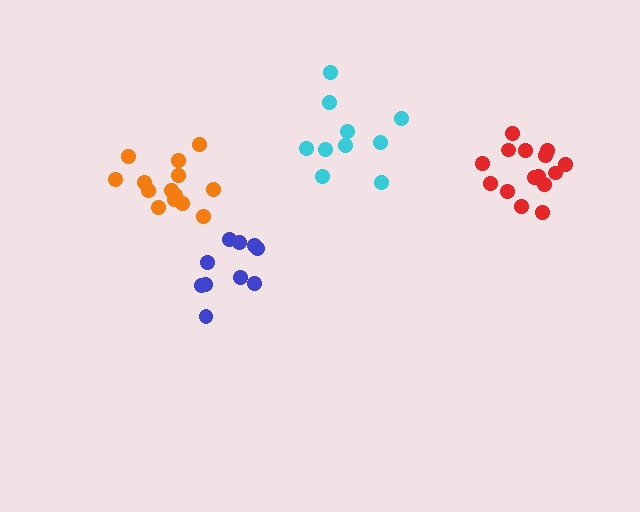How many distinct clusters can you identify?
There are 4 distinct clusters.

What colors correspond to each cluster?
The clusters are colored: cyan, blue, red, orange.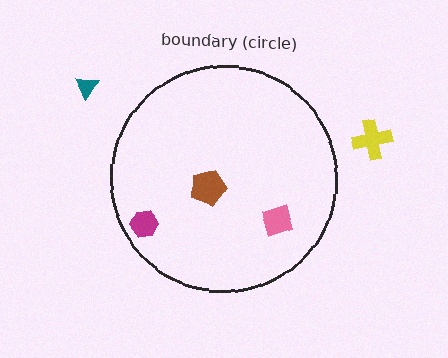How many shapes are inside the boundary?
3 inside, 2 outside.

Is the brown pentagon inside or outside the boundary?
Inside.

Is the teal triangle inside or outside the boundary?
Outside.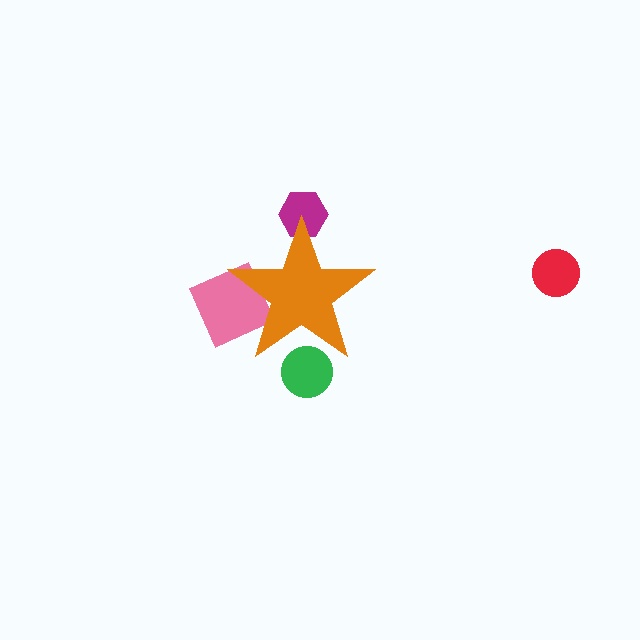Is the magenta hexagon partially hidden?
Yes, the magenta hexagon is partially hidden behind the orange star.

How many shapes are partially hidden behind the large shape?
3 shapes are partially hidden.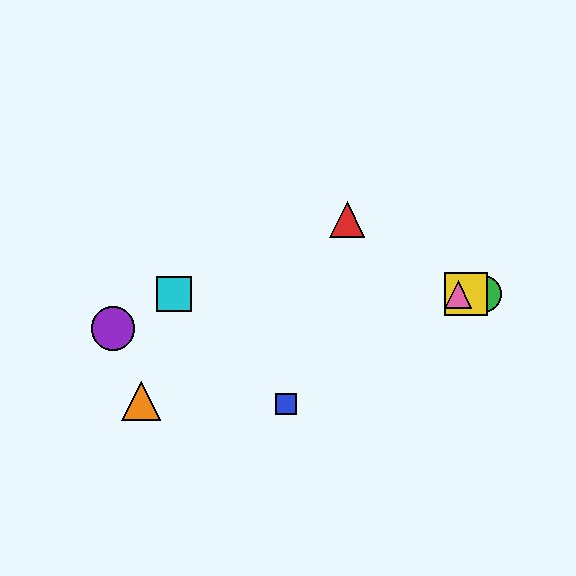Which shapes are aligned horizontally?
The green circle, the yellow square, the cyan square, the pink triangle are aligned horizontally.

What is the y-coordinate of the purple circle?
The purple circle is at y≈329.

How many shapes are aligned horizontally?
4 shapes (the green circle, the yellow square, the cyan square, the pink triangle) are aligned horizontally.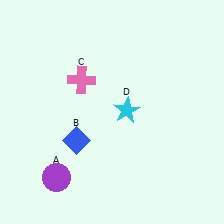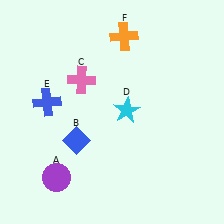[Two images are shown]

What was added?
A blue cross (E), an orange cross (F) were added in Image 2.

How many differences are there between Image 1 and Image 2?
There are 2 differences between the two images.